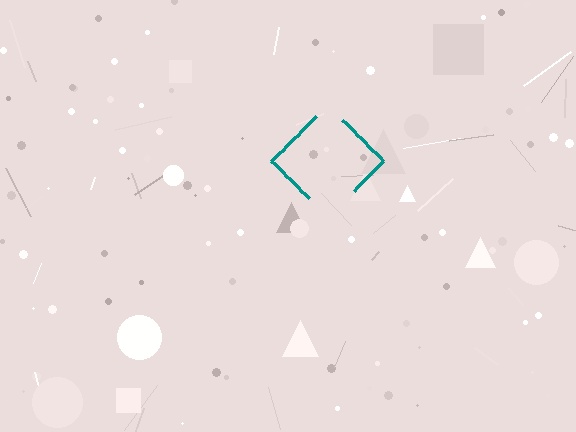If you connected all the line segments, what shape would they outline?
They would outline a diamond.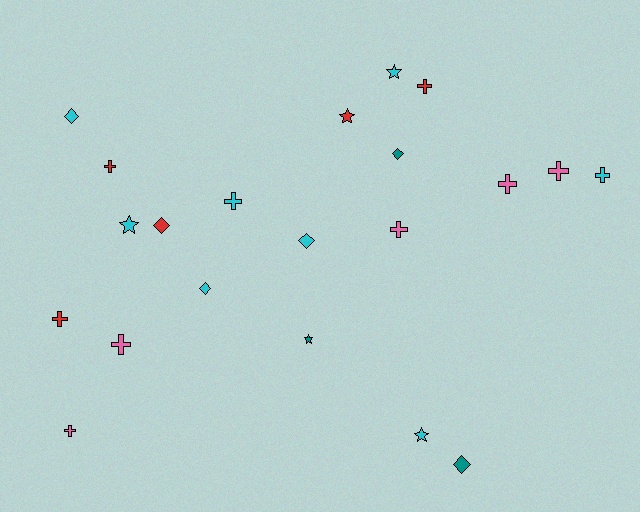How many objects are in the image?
There are 21 objects.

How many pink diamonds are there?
There are no pink diamonds.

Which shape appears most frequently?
Cross, with 10 objects.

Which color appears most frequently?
Cyan, with 8 objects.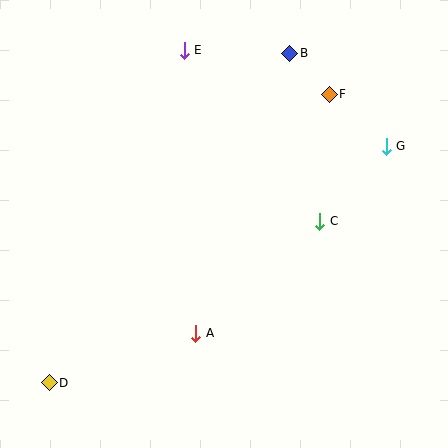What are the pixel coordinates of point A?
Point A is at (196, 333).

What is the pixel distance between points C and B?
The distance between C and B is 171 pixels.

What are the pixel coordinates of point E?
Point E is at (184, 50).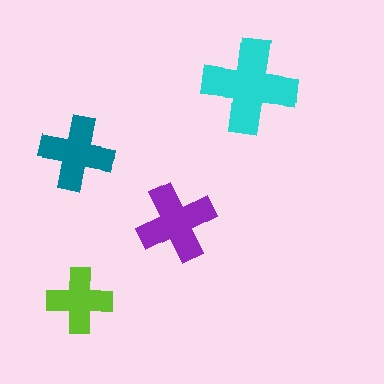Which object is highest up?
The cyan cross is topmost.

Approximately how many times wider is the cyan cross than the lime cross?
About 1.5 times wider.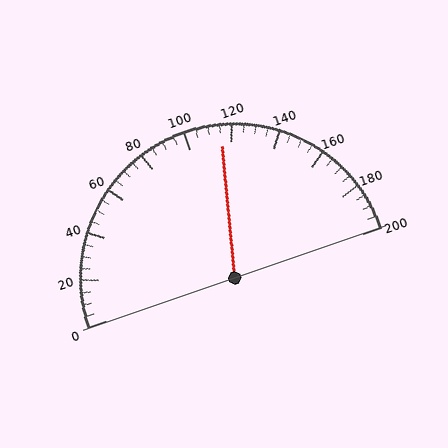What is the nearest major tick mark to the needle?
The nearest major tick mark is 120.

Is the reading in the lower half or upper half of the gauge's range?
The reading is in the upper half of the range (0 to 200).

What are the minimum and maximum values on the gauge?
The gauge ranges from 0 to 200.